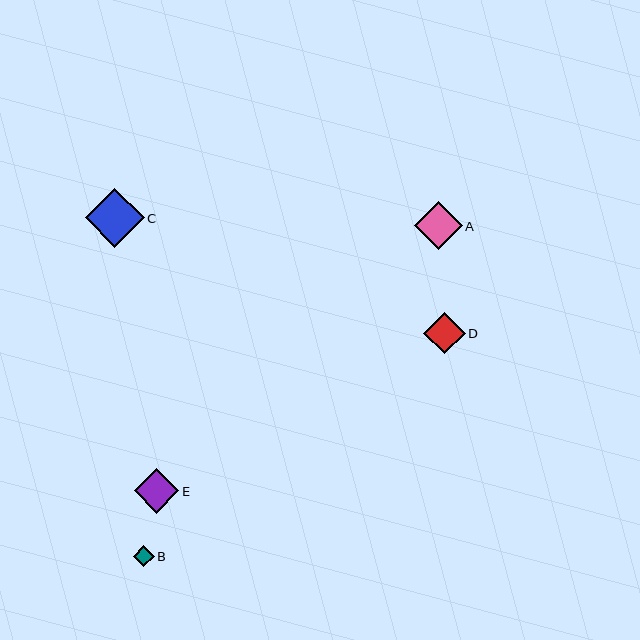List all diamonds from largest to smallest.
From largest to smallest: C, A, E, D, B.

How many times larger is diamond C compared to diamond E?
Diamond C is approximately 1.3 times the size of diamond E.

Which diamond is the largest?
Diamond C is the largest with a size of approximately 59 pixels.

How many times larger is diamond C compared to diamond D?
Diamond C is approximately 1.4 times the size of diamond D.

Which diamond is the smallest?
Diamond B is the smallest with a size of approximately 21 pixels.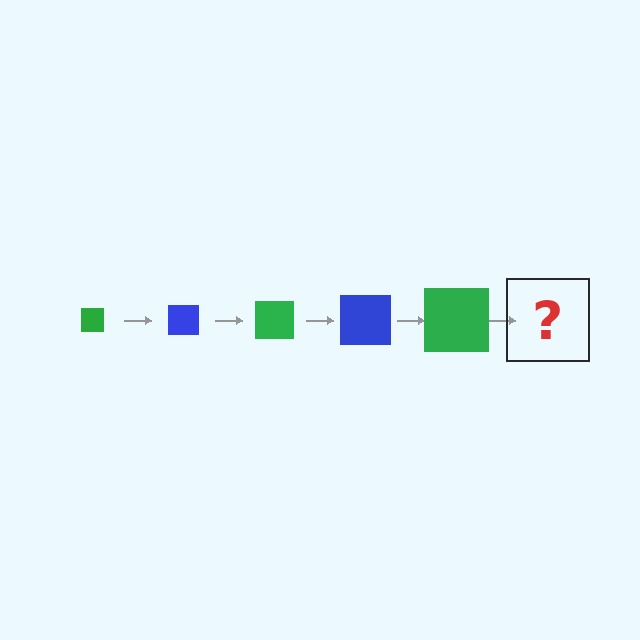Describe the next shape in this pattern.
It should be a blue square, larger than the previous one.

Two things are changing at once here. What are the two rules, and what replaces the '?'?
The two rules are that the square grows larger each step and the color cycles through green and blue. The '?' should be a blue square, larger than the previous one.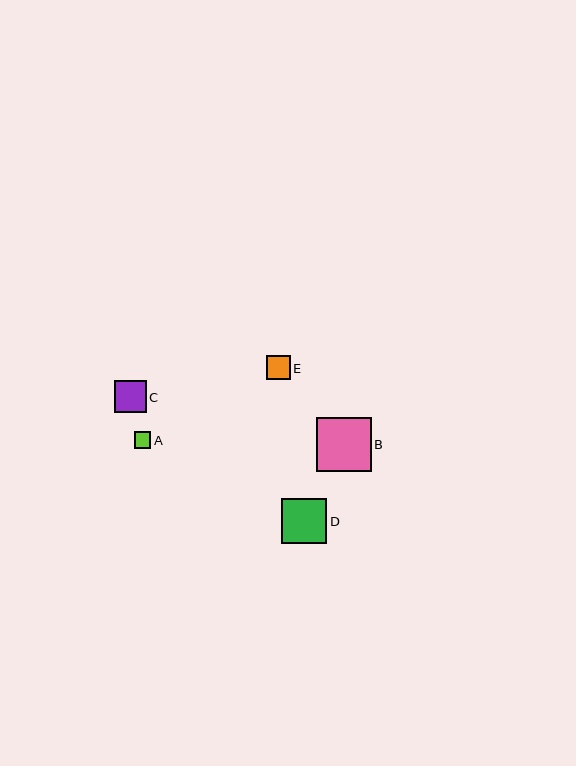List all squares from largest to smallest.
From largest to smallest: B, D, C, E, A.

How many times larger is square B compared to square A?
Square B is approximately 3.3 times the size of square A.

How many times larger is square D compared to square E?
Square D is approximately 1.9 times the size of square E.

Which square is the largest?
Square B is the largest with a size of approximately 54 pixels.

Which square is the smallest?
Square A is the smallest with a size of approximately 17 pixels.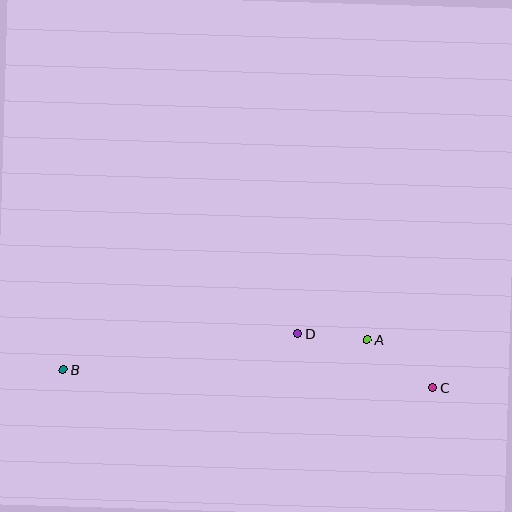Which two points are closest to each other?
Points A and D are closest to each other.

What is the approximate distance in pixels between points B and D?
The distance between B and D is approximately 237 pixels.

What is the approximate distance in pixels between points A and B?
The distance between A and B is approximately 306 pixels.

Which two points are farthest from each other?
Points B and C are farthest from each other.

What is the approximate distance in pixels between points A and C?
The distance between A and C is approximately 81 pixels.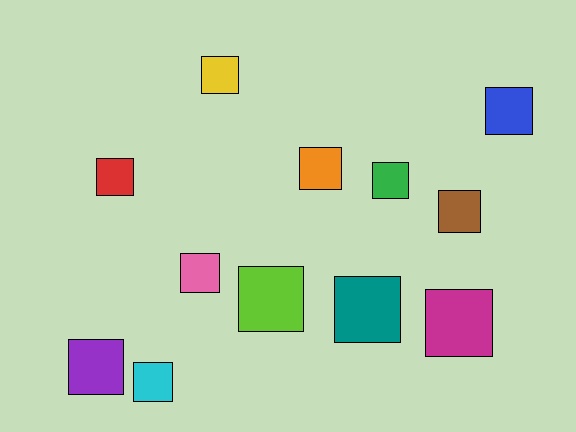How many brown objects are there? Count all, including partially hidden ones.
There is 1 brown object.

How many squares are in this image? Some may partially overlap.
There are 12 squares.